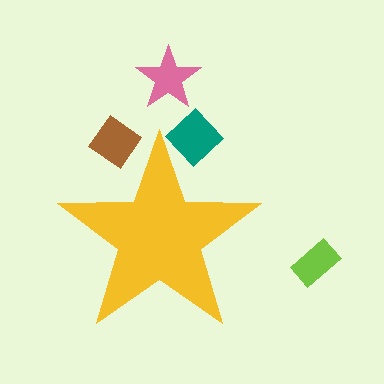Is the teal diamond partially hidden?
Yes, the teal diamond is partially hidden behind the yellow star.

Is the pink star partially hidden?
No, the pink star is fully visible.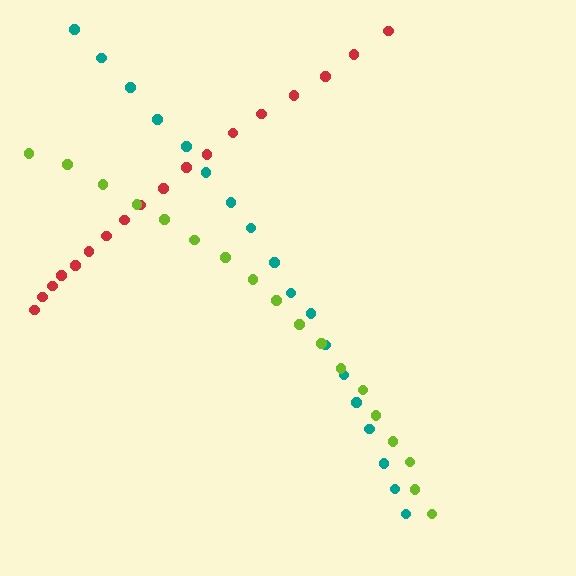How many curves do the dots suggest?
There are 3 distinct paths.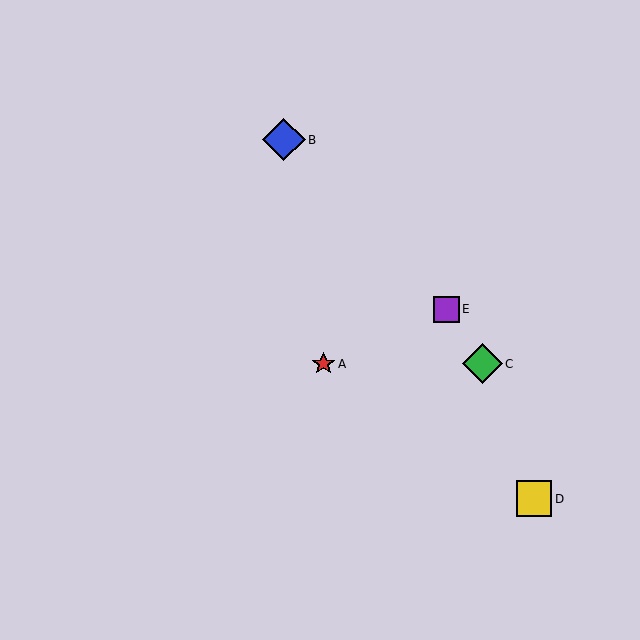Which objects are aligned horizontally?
Objects A, C are aligned horizontally.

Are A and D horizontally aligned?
No, A is at y≈364 and D is at y≈499.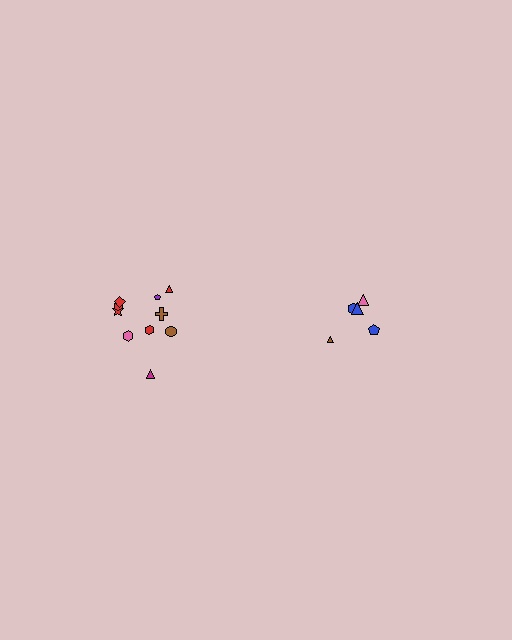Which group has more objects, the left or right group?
The left group.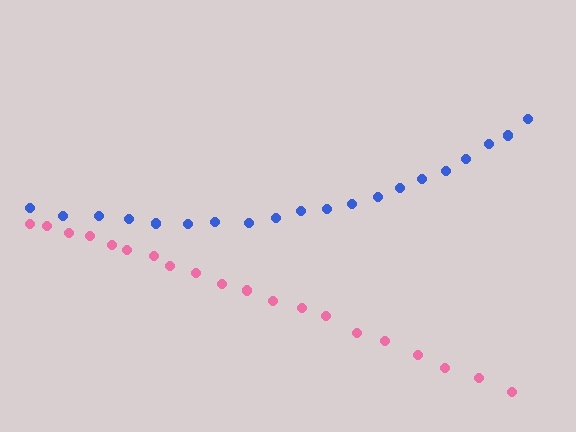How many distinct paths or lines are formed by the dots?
There are 2 distinct paths.